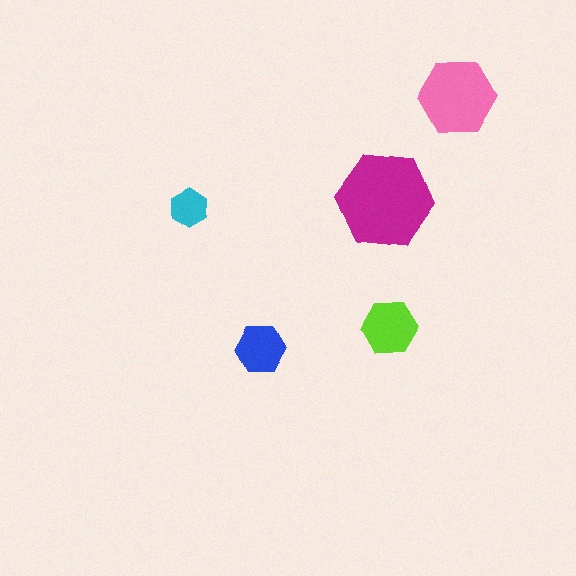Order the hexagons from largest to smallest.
the magenta one, the pink one, the lime one, the blue one, the cyan one.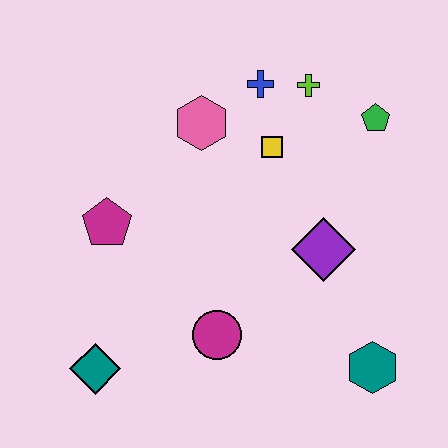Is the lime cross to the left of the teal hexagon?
Yes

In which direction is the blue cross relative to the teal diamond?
The blue cross is above the teal diamond.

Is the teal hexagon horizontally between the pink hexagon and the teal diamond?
No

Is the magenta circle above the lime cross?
No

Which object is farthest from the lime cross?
The teal diamond is farthest from the lime cross.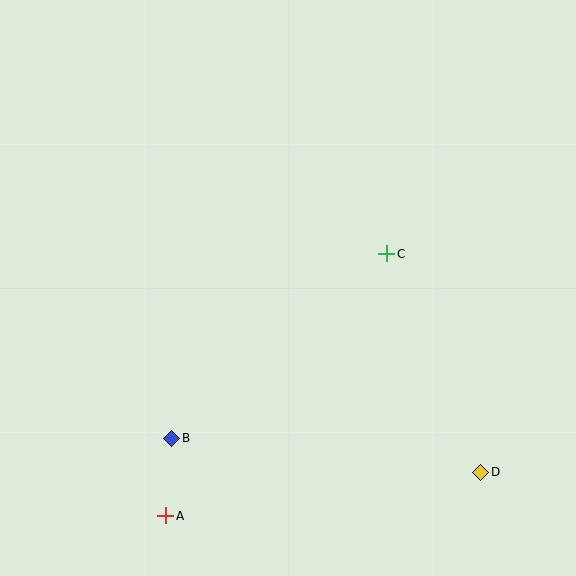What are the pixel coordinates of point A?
Point A is at (166, 516).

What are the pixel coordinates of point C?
Point C is at (387, 254).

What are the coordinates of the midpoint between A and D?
The midpoint between A and D is at (323, 494).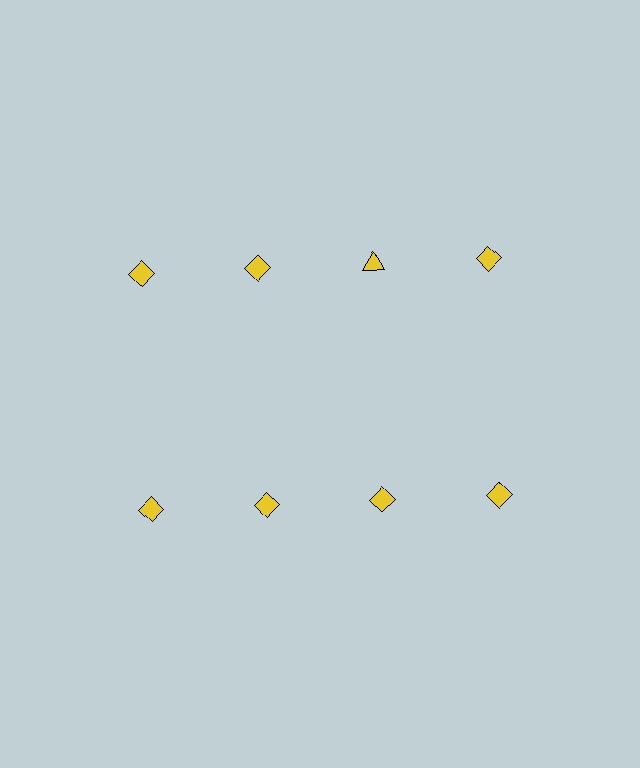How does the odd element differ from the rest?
It has a different shape: triangle instead of diamond.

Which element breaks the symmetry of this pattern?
The yellow triangle in the top row, center column breaks the symmetry. All other shapes are yellow diamonds.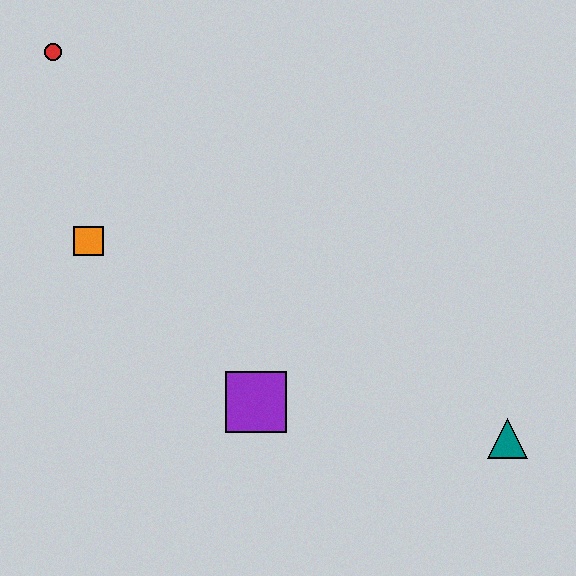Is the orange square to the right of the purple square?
No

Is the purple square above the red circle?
No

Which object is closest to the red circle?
The orange square is closest to the red circle.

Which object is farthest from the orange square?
The teal triangle is farthest from the orange square.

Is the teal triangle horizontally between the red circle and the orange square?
No